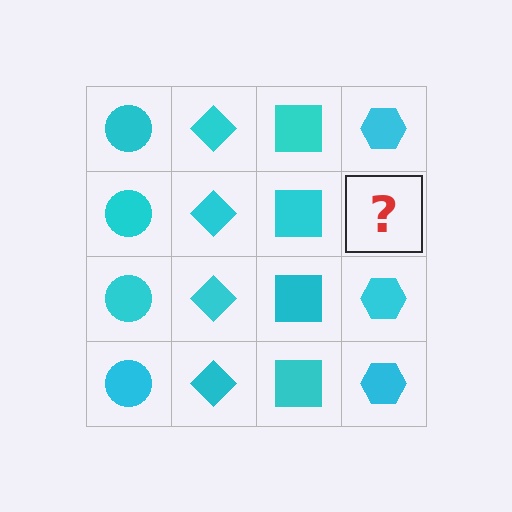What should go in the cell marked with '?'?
The missing cell should contain a cyan hexagon.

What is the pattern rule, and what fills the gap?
The rule is that each column has a consistent shape. The gap should be filled with a cyan hexagon.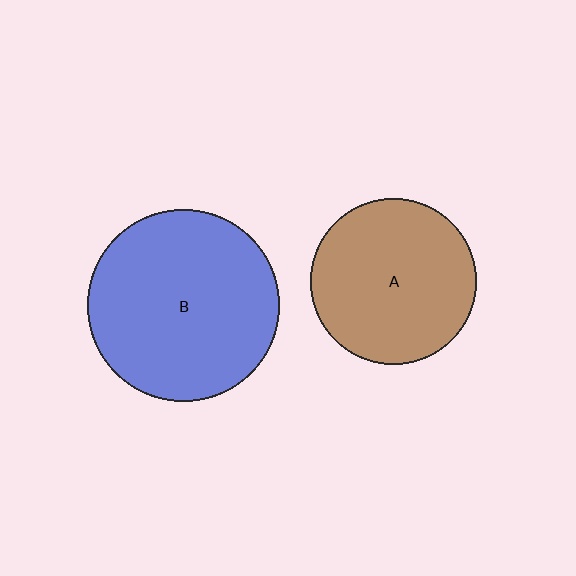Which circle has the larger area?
Circle B (blue).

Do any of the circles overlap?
No, none of the circles overlap.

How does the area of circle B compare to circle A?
Approximately 1.3 times.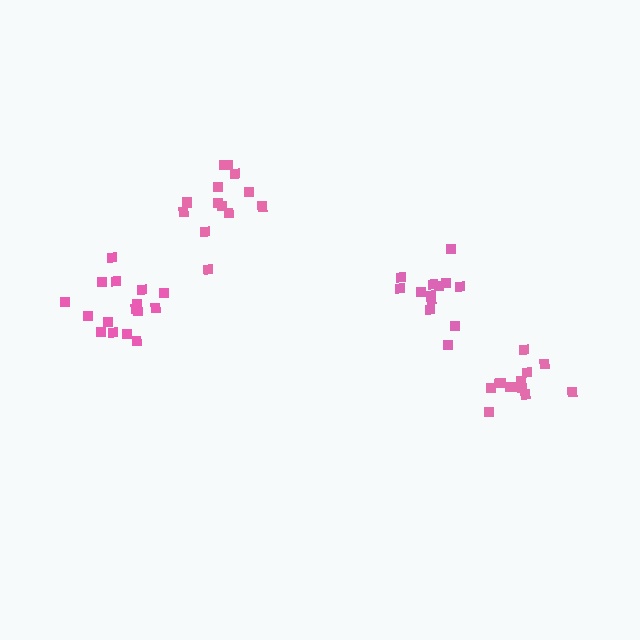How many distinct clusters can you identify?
There are 4 distinct clusters.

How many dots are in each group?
Group 1: 13 dots, Group 2: 13 dots, Group 3: 13 dots, Group 4: 16 dots (55 total).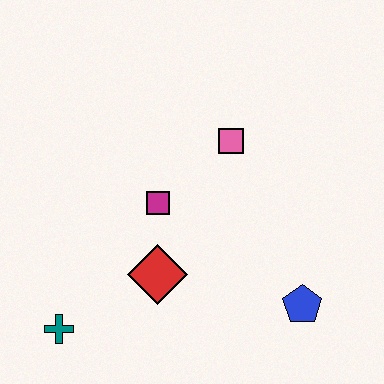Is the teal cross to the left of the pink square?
Yes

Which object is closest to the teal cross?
The red diamond is closest to the teal cross.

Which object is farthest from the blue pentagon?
The teal cross is farthest from the blue pentagon.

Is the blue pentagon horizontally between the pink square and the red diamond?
No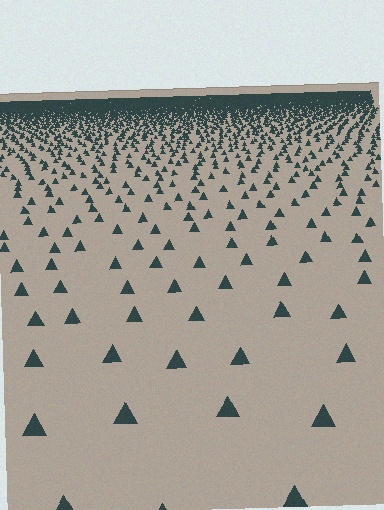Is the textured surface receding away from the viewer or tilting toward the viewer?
The surface is receding away from the viewer. Texture elements get smaller and denser toward the top.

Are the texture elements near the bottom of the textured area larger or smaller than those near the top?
Larger. Near the bottom, elements are closer to the viewer and appear at a bigger on-screen size.